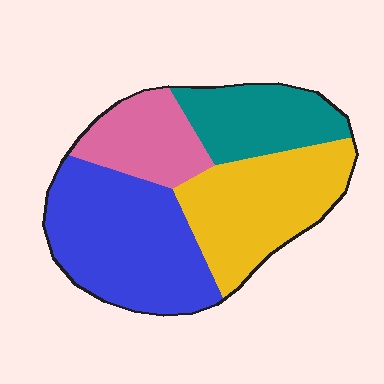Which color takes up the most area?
Blue, at roughly 35%.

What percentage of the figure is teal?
Teal takes up less than a quarter of the figure.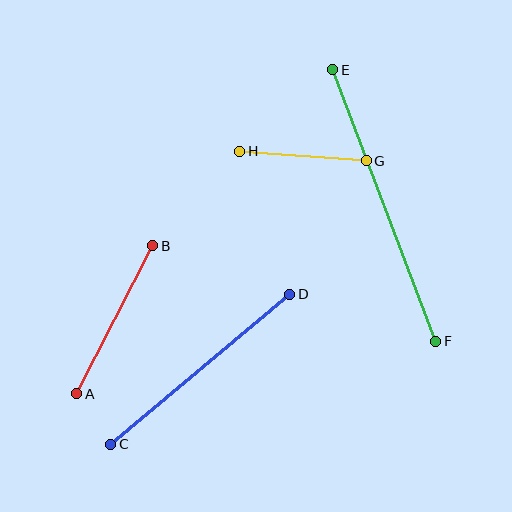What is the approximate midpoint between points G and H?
The midpoint is at approximately (303, 156) pixels.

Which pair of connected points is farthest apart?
Points E and F are farthest apart.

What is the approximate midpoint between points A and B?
The midpoint is at approximately (115, 320) pixels.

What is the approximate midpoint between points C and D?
The midpoint is at approximately (200, 369) pixels.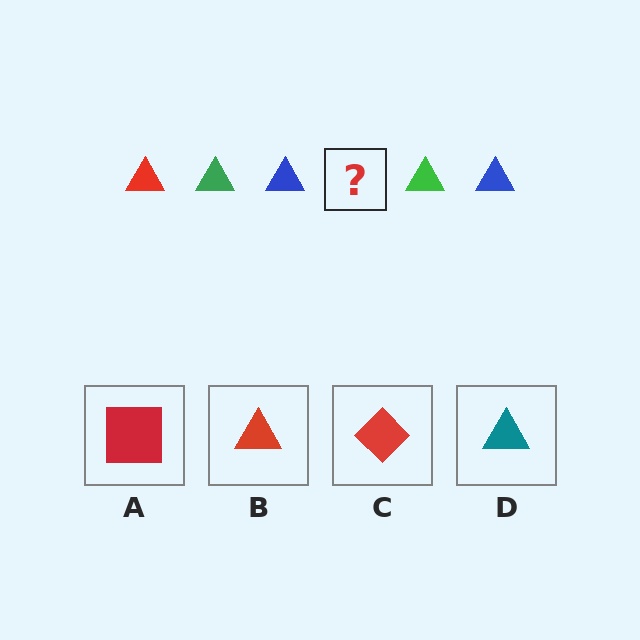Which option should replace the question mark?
Option B.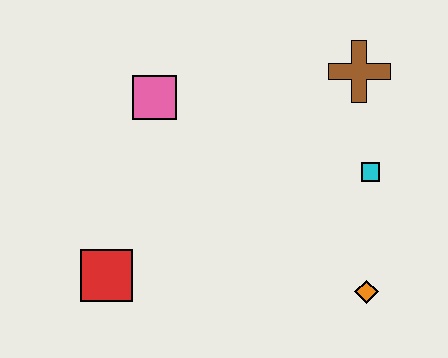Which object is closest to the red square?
The pink square is closest to the red square.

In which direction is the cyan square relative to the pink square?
The cyan square is to the right of the pink square.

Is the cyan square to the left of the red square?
No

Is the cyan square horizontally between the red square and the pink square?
No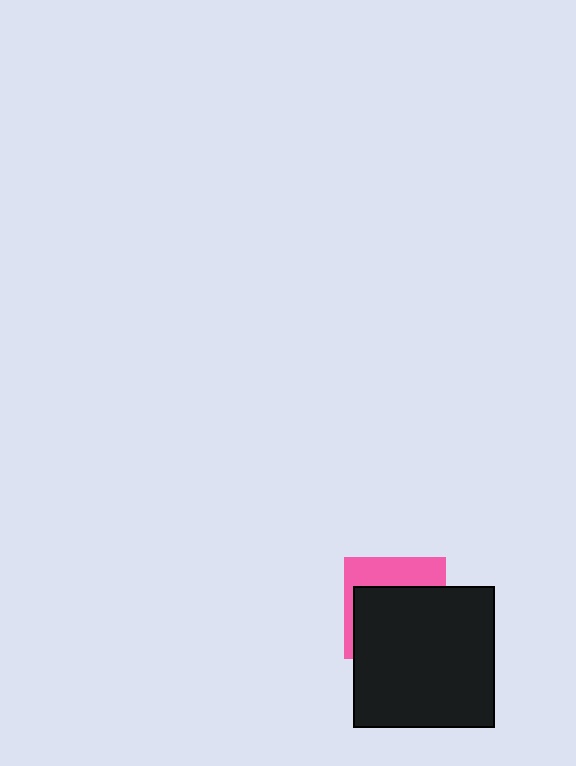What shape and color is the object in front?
The object in front is a black square.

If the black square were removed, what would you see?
You would see the complete pink square.